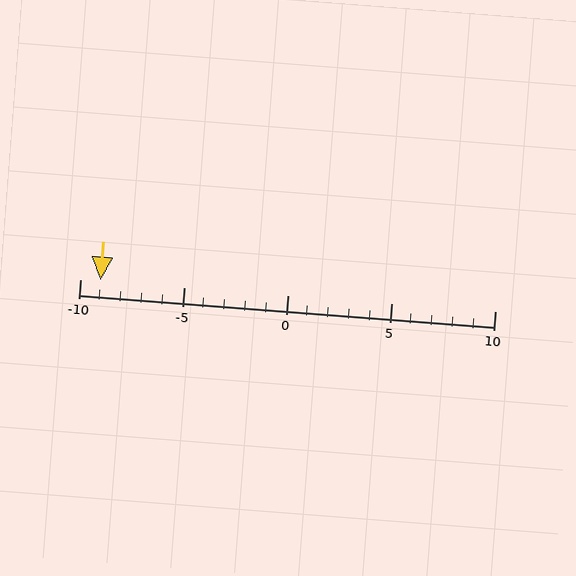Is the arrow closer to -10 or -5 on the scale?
The arrow is closer to -10.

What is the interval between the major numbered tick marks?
The major tick marks are spaced 5 units apart.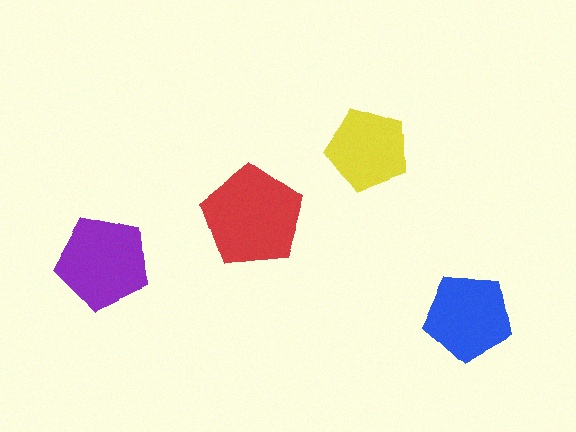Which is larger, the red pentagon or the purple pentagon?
The red one.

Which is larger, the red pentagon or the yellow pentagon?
The red one.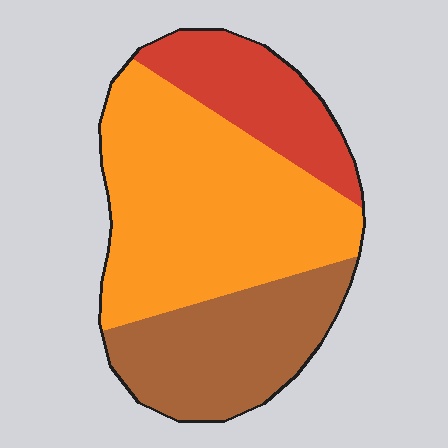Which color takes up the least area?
Red, at roughly 20%.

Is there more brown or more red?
Brown.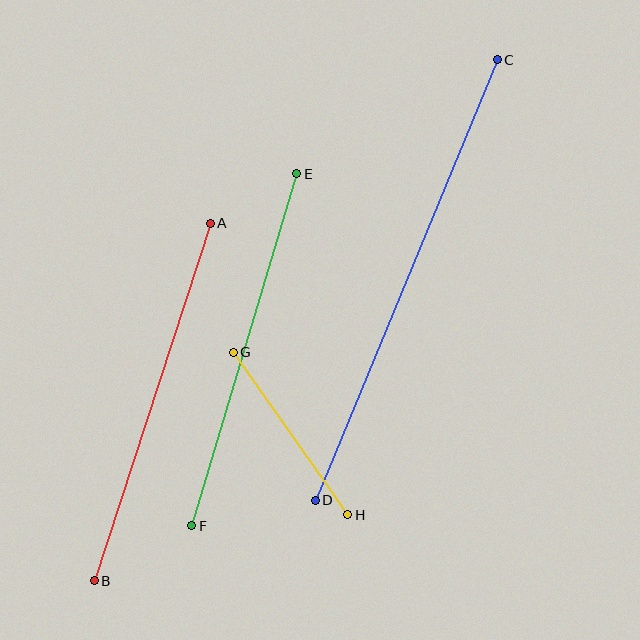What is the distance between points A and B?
The distance is approximately 376 pixels.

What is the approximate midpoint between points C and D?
The midpoint is at approximately (406, 280) pixels.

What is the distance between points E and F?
The distance is approximately 367 pixels.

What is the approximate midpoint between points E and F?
The midpoint is at approximately (244, 350) pixels.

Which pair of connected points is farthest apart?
Points C and D are farthest apart.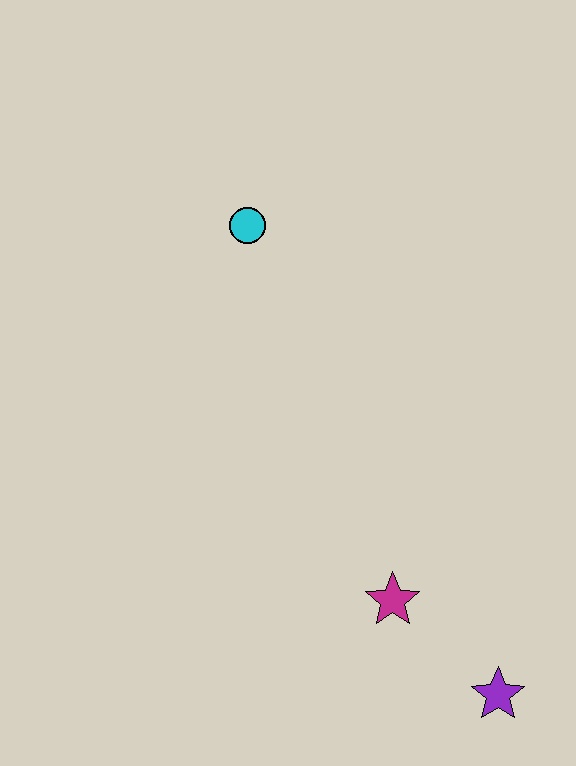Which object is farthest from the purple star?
The cyan circle is farthest from the purple star.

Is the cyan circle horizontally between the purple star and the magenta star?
No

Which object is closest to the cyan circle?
The magenta star is closest to the cyan circle.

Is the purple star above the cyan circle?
No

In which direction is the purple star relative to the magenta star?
The purple star is to the right of the magenta star.